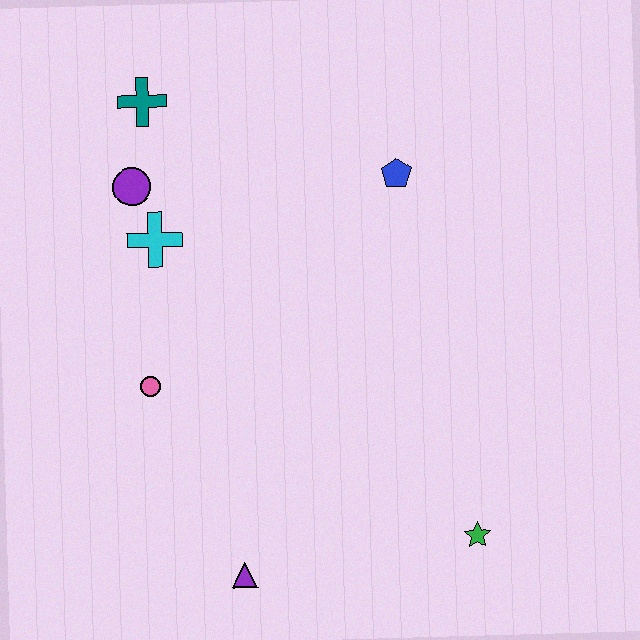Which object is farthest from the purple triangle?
The teal cross is farthest from the purple triangle.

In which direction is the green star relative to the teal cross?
The green star is below the teal cross.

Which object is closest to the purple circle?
The cyan cross is closest to the purple circle.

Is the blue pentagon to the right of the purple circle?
Yes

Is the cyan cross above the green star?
Yes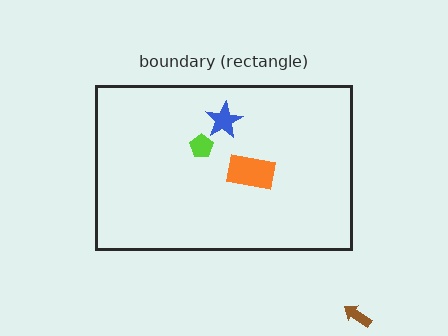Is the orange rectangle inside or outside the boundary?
Inside.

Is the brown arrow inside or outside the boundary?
Outside.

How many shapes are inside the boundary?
3 inside, 1 outside.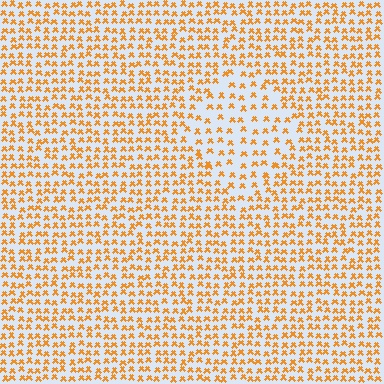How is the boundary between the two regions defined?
The boundary is defined by a change in element density (approximately 1.8x ratio). All elements are the same color, size, and shape.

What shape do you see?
I see a diamond.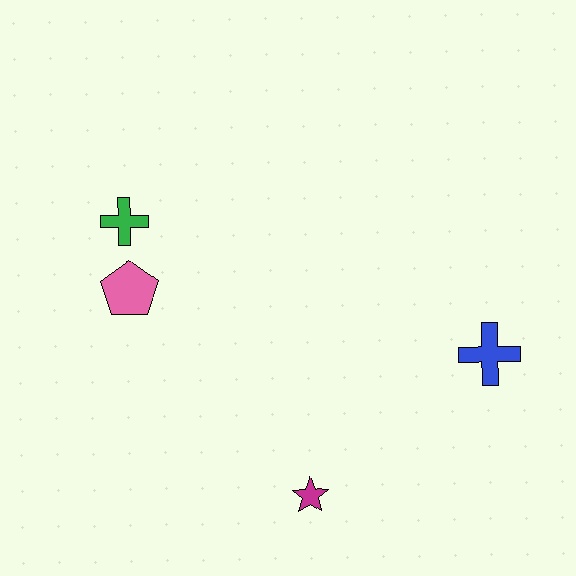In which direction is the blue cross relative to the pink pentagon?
The blue cross is to the right of the pink pentagon.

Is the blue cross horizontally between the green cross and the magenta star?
No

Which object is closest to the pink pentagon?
The green cross is closest to the pink pentagon.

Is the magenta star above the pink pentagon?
No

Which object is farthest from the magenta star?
The green cross is farthest from the magenta star.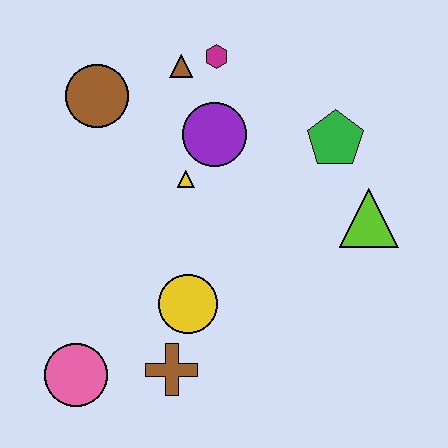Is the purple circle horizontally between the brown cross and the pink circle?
No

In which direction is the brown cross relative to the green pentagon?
The brown cross is below the green pentagon.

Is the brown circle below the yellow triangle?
No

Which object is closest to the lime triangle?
The green pentagon is closest to the lime triangle.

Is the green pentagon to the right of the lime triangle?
No